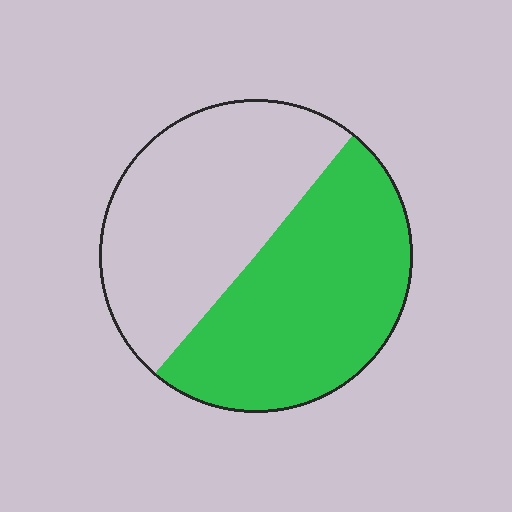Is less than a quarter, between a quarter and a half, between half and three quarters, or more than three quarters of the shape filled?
Between half and three quarters.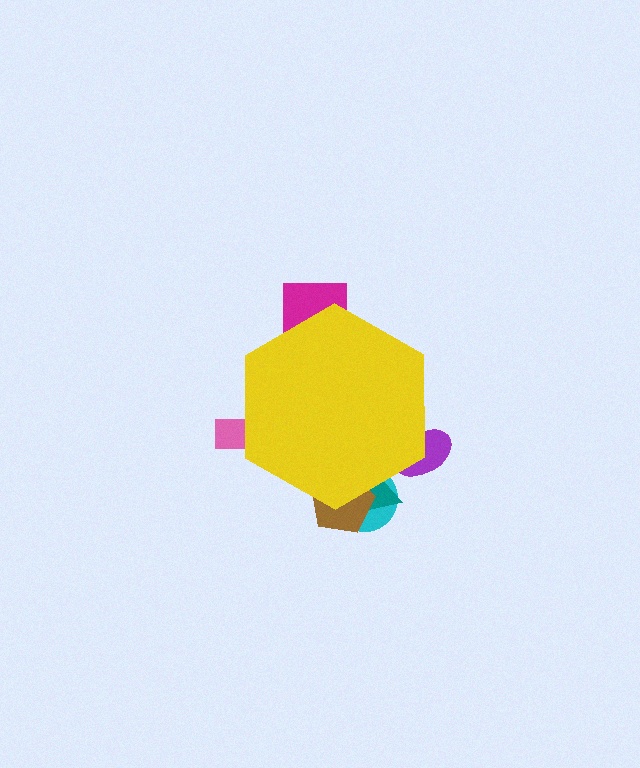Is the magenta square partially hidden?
Yes, the magenta square is partially hidden behind the yellow hexagon.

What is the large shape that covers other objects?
A yellow hexagon.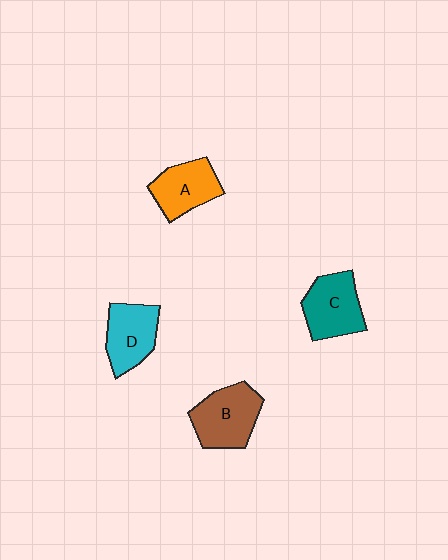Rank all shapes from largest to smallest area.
From largest to smallest: B (brown), C (teal), D (cyan), A (orange).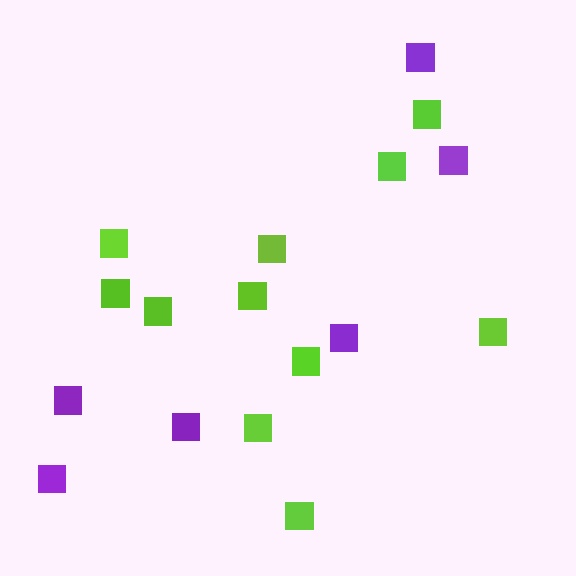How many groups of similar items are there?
There are 2 groups: one group of purple squares (6) and one group of lime squares (11).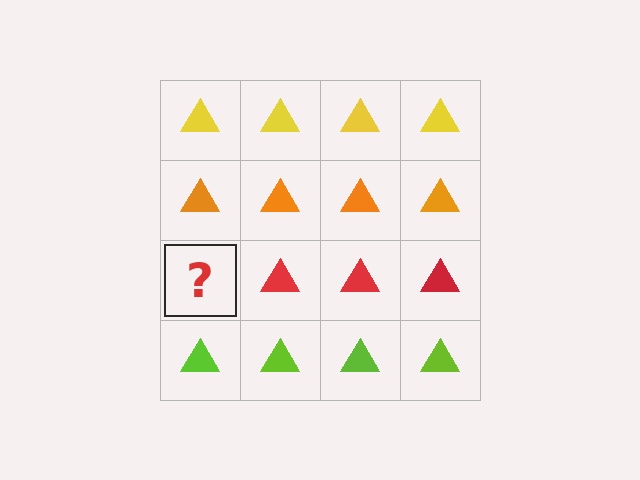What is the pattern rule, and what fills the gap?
The rule is that each row has a consistent color. The gap should be filled with a red triangle.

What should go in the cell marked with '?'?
The missing cell should contain a red triangle.